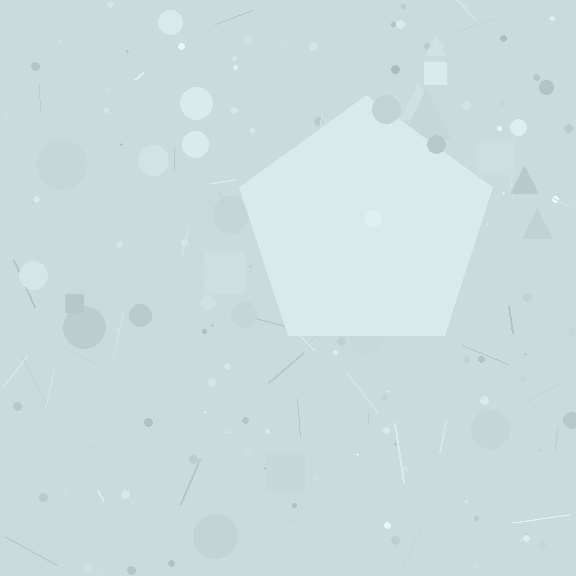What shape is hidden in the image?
A pentagon is hidden in the image.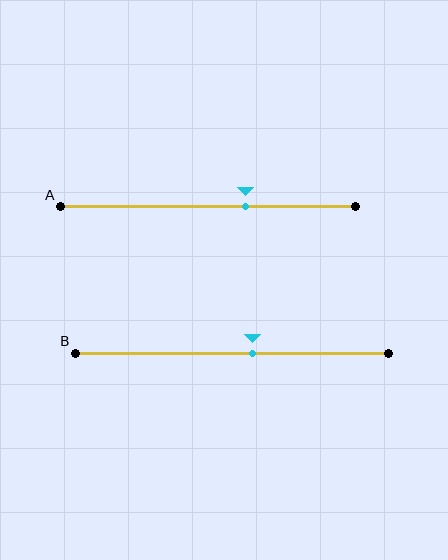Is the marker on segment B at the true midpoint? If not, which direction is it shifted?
No, the marker on segment B is shifted to the right by about 7% of the segment length.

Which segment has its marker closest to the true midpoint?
Segment B has its marker closest to the true midpoint.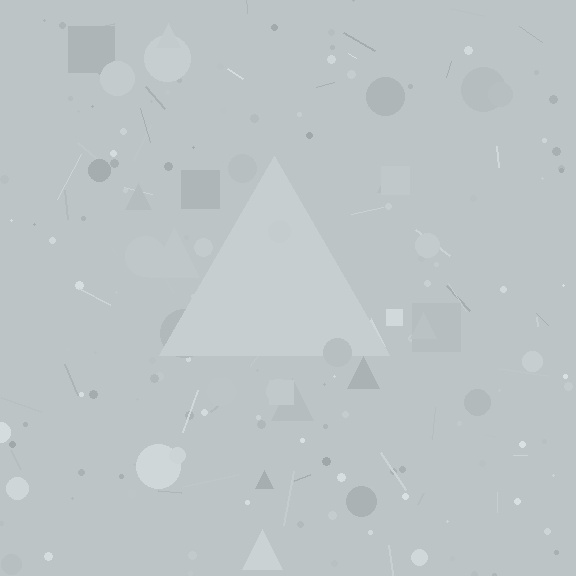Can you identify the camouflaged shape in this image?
The camouflaged shape is a triangle.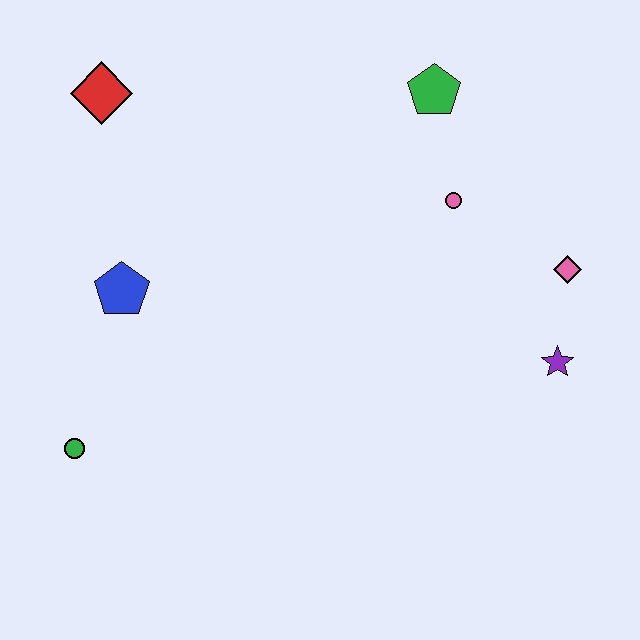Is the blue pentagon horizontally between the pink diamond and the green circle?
Yes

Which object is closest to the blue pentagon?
The green circle is closest to the blue pentagon.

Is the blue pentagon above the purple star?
Yes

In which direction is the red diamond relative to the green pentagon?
The red diamond is to the left of the green pentagon.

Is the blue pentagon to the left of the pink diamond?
Yes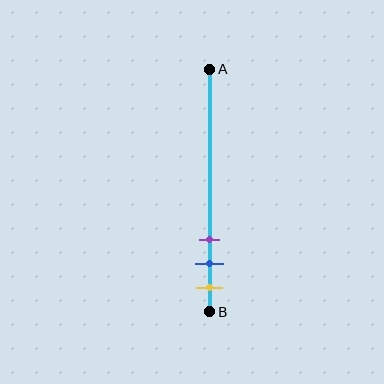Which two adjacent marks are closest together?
The blue and yellow marks are the closest adjacent pair.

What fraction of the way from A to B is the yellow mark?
The yellow mark is approximately 90% (0.9) of the way from A to B.